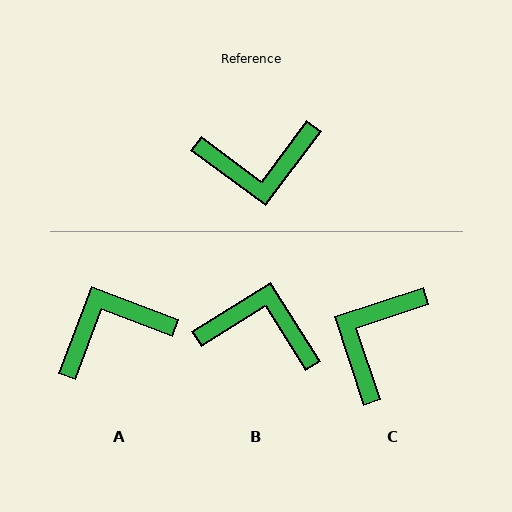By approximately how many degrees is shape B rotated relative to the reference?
Approximately 159 degrees counter-clockwise.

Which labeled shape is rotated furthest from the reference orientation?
A, about 164 degrees away.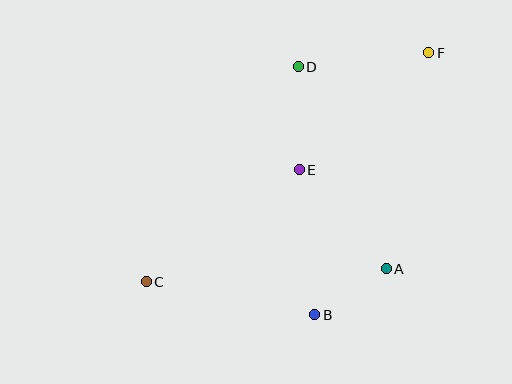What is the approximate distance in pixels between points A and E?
The distance between A and E is approximately 132 pixels.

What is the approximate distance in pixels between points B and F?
The distance between B and F is approximately 286 pixels.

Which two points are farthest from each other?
Points C and F are farthest from each other.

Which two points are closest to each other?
Points A and B are closest to each other.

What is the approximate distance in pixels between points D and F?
The distance between D and F is approximately 131 pixels.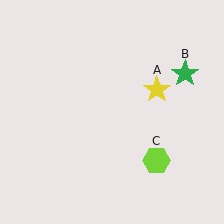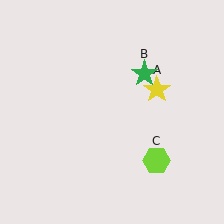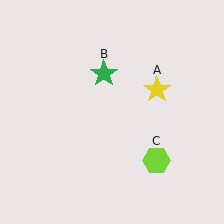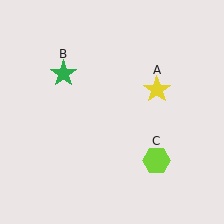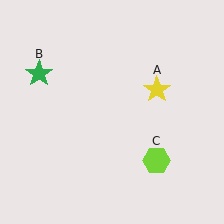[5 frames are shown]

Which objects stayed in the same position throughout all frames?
Yellow star (object A) and lime hexagon (object C) remained stationary.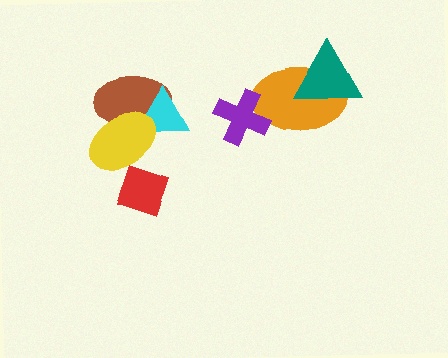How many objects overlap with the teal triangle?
1 object overlaps with the teal triangle.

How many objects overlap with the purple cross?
1 object overlaps with the purple cross.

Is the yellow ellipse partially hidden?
Yes, it is partially covered by another shape.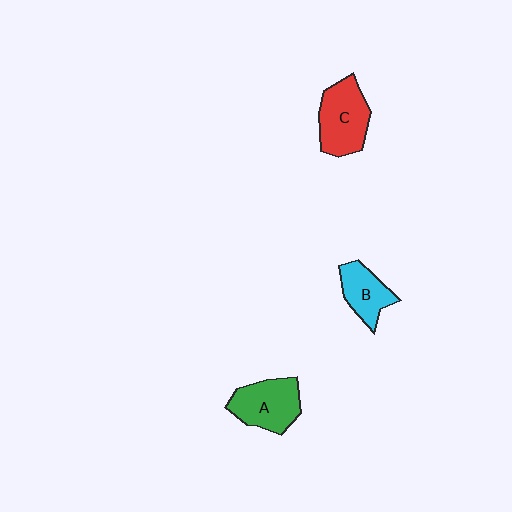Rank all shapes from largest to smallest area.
From largest to smallest: C (red), A (green), B (cyan).